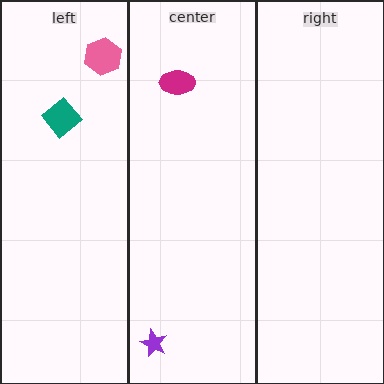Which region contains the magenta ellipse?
The center region.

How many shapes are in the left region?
2.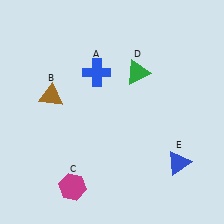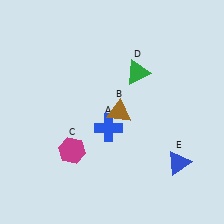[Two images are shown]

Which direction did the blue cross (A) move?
The blue cross (A) moved down.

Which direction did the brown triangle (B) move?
The brown triangle (B) moved right.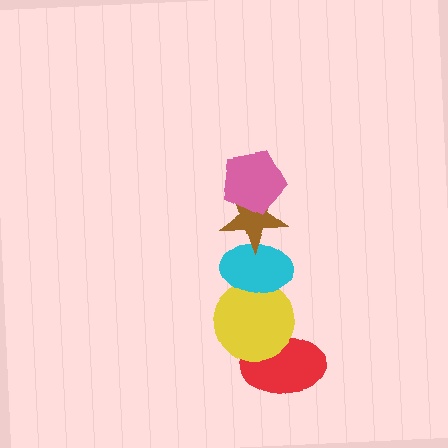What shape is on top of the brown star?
The pink pentagon is on top of the brown star.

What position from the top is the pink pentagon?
The pink pentagon is 1st from the top.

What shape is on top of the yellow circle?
The cyan ellipse is on top of the yellow circle.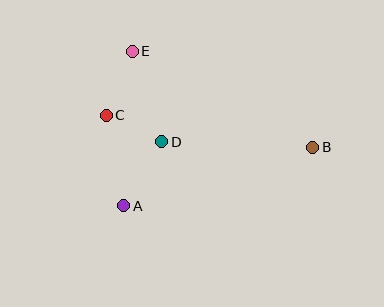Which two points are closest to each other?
Points C and D are closest to each other.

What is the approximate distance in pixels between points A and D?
The distance between A and D is approximately 75 pixels.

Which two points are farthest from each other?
Points B and C are farthest from each other.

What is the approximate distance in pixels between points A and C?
The distance between A and C is approximately 92 pixels.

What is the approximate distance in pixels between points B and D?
The distance between B and D is approximately 151 pixels.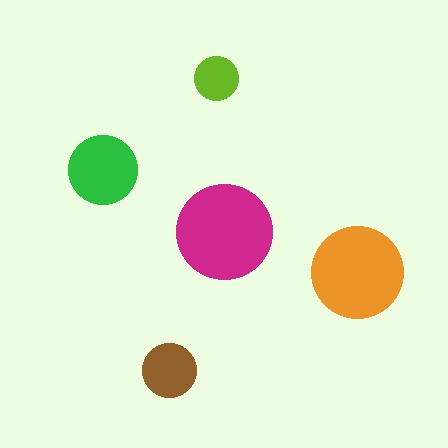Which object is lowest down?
The brown circle is bottommost.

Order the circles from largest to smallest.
the magenta one, the orange one, the green one, the brown one, the lime one.